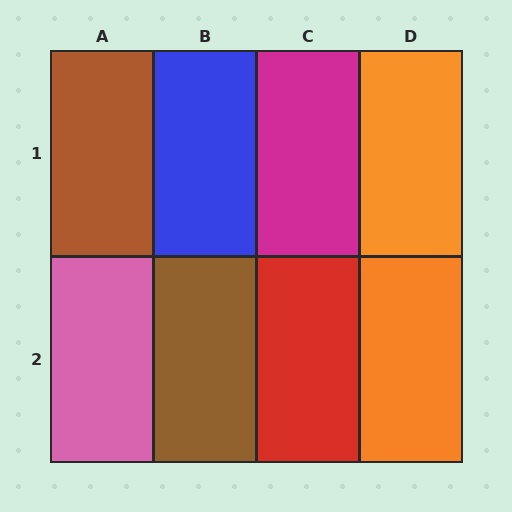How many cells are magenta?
1 cell is magenta.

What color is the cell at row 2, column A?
Pink.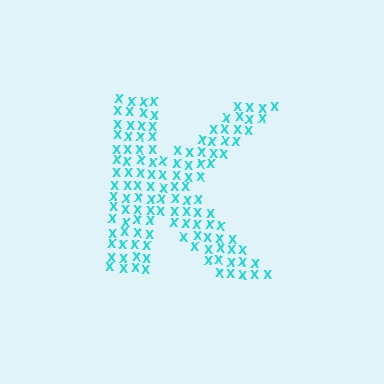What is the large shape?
The large shape is the letter K.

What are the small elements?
The small elements are letter X's.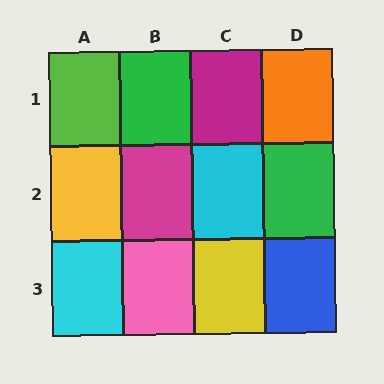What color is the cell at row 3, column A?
Cyan.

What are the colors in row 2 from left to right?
Yellow, magenta, cyan, green.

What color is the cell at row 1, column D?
Orange.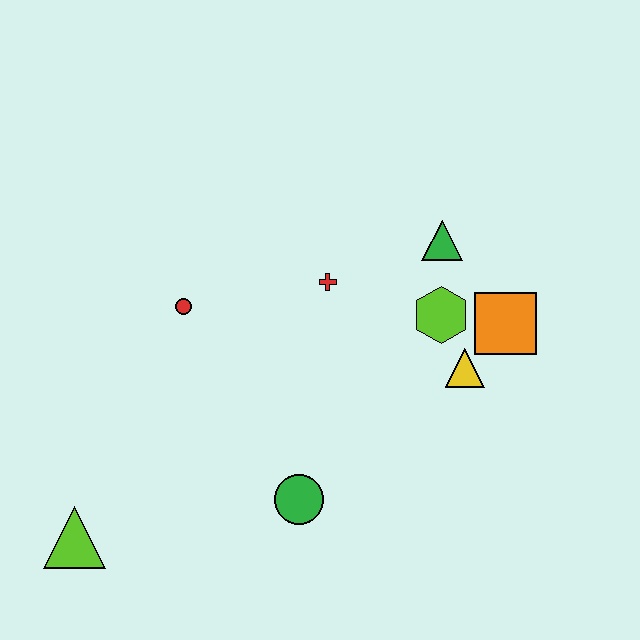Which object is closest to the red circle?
The red cross is closest to the red circle.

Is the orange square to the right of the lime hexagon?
Yes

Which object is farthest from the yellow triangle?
The lime triangle is farthest from the yellow triangle.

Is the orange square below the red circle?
Yes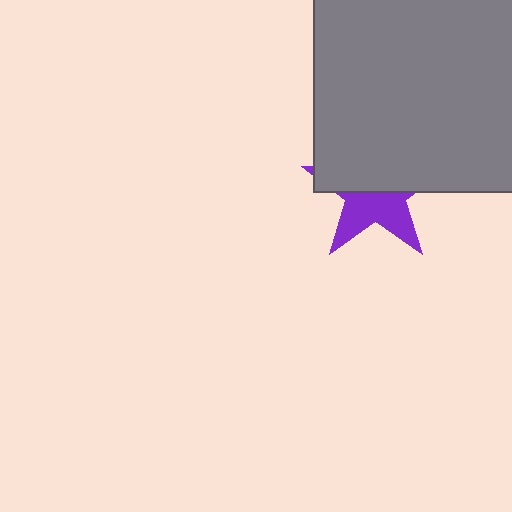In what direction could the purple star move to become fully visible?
The purple star could move down. That would shift it out from behind the gray rectangle entirely.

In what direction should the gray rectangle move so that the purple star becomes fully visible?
The gray rectangle should move up. That is the shortest direction to clear the overlap and leave the purple star fully visible.